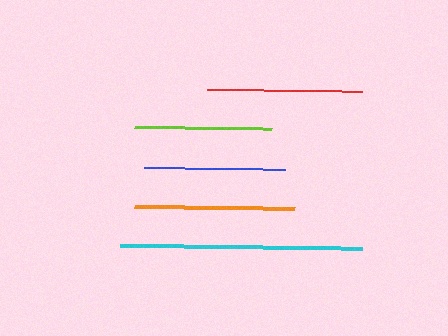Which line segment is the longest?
The cyan line is the longest at approximately 242 pixels.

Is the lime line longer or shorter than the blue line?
The blue line is longer than the lime line.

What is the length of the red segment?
The red segment is approximately 154 pixels long.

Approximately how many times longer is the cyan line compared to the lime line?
The cyan line is approximately 1.8 times the length of the lime line.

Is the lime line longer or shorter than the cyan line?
The cyan line is longer than the lime line.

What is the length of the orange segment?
The orange segment is approximately 159 pixels long.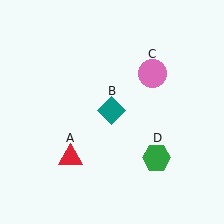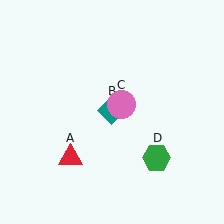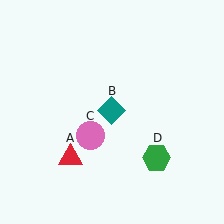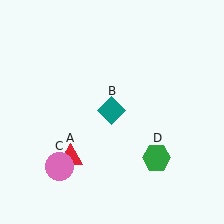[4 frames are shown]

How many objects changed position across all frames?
1 object changed position: pink circle (object C).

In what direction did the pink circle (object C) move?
The pink circle (object C) moved down and to the left.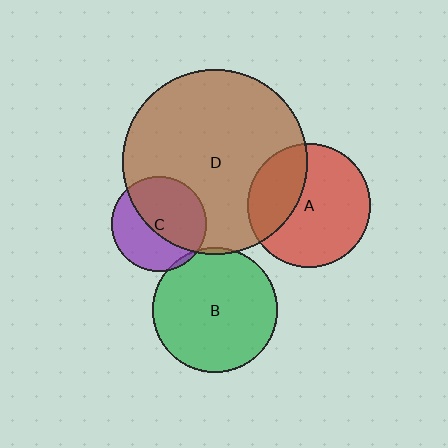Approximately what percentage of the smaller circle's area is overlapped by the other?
Approximately 55%.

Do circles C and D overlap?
Yes.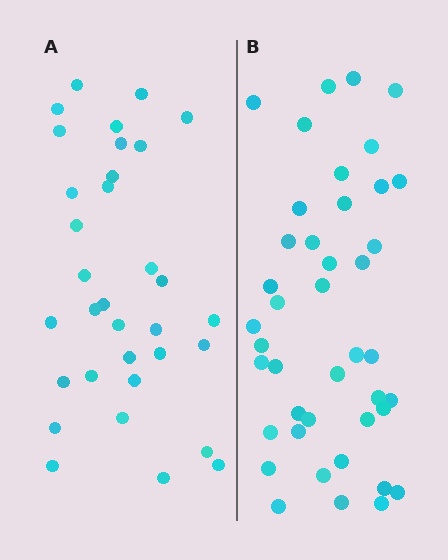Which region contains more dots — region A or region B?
Region B (the right region) has more dots.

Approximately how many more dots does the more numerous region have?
Region B has roughly 8 or so more dots than region A.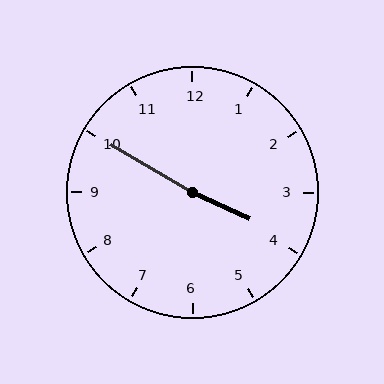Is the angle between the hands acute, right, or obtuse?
It is obtuse.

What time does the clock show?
3:50.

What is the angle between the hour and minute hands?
Approximately 175 degrees.